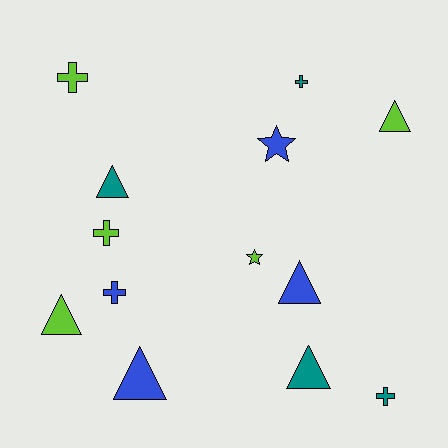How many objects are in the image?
There are 13 objects.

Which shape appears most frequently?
Triangle, with 6 objects.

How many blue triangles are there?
There are 2 blue triangles.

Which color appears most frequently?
Lime, with 5 objects.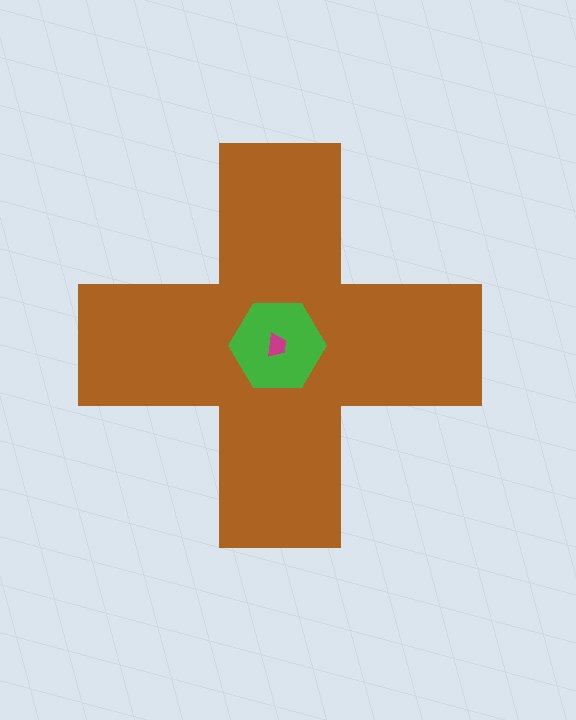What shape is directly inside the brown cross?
The green hexagon.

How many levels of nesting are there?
3.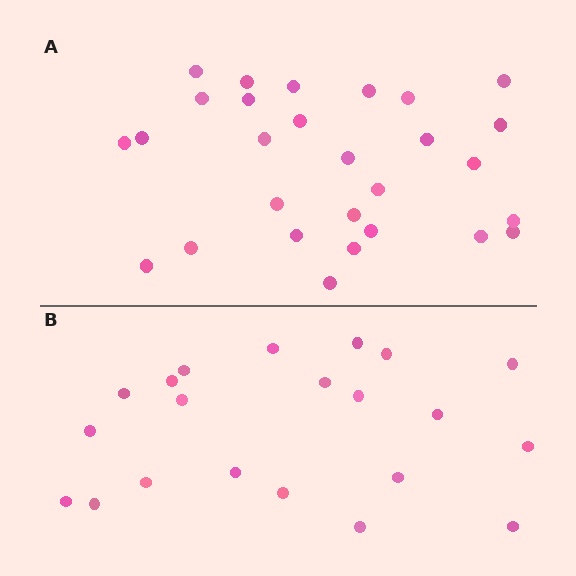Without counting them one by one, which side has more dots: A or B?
Region A (the top region) has more dots.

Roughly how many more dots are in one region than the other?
Region A has roughly 8 or so more dots than region B.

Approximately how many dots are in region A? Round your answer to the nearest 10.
About 30 dots. (The exact count is 28, which rounds to 30.)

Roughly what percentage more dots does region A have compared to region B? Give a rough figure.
About 35% more.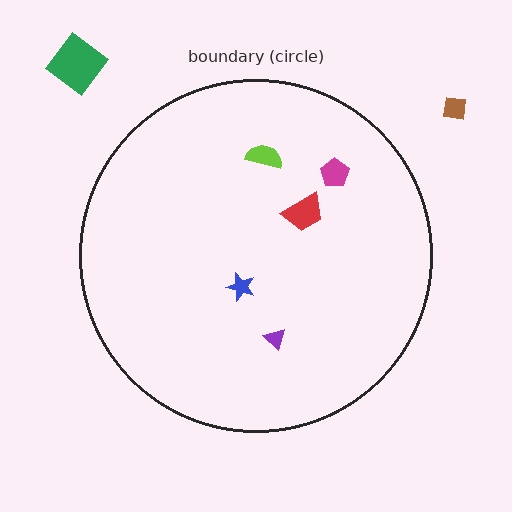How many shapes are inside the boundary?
5 inside, 2 outside.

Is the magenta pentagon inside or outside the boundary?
Inside.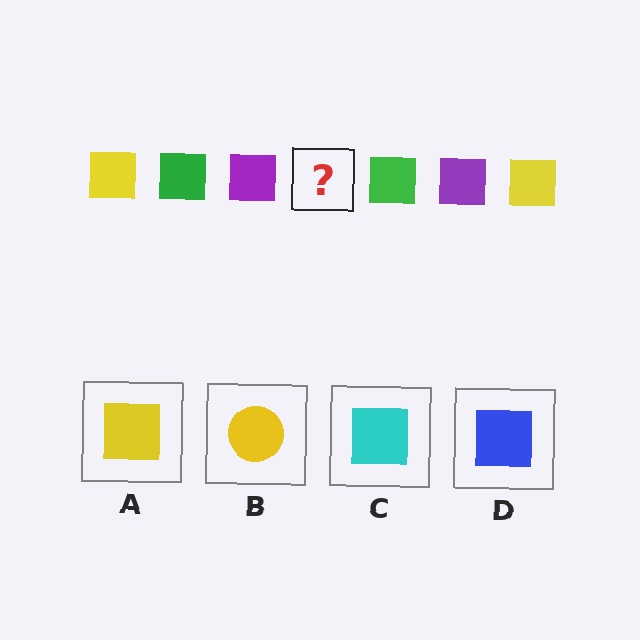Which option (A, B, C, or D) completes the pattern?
A.